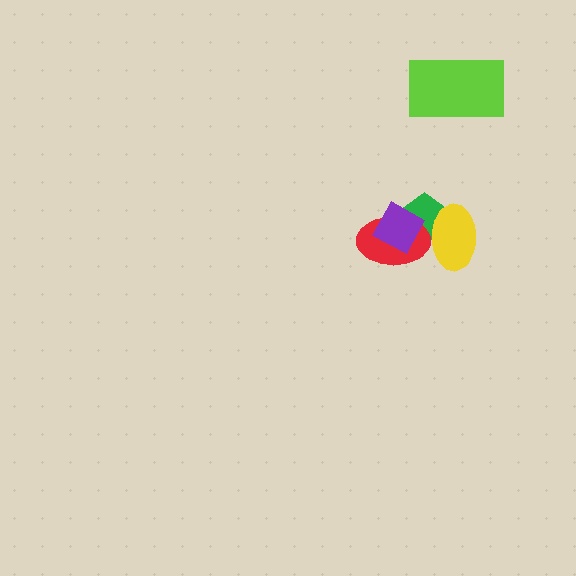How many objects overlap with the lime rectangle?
0 objects overlap with the lime rectangle.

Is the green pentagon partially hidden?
Yes, it is partially covered by another shape.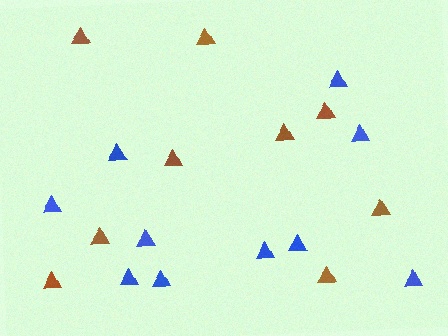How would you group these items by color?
There are 2 groups: one group of blue triangles (10) and one group of brown triangles (9).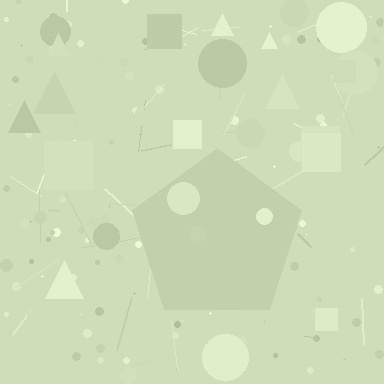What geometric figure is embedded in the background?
A pentagon is embedded in the background.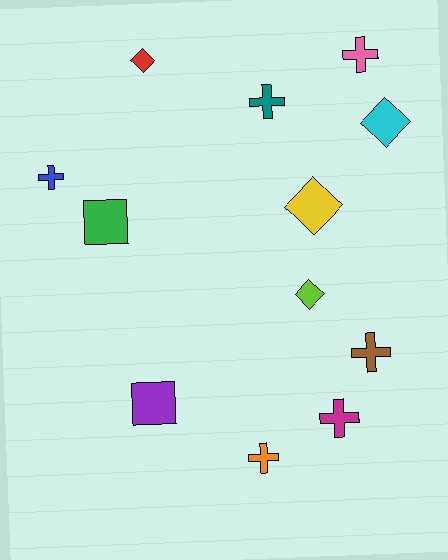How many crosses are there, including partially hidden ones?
There are 6 crosses.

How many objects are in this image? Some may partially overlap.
There are 12 objects.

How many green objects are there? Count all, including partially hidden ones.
There is 1 green object.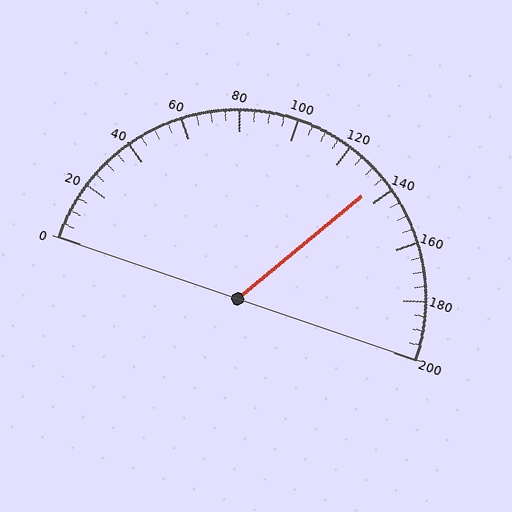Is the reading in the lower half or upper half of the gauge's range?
The reading is in the upper half of the range (0 to 200).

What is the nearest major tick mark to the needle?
The nearest major tick mark is 140.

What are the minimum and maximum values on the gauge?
The gauge ranges from 0 to 200.